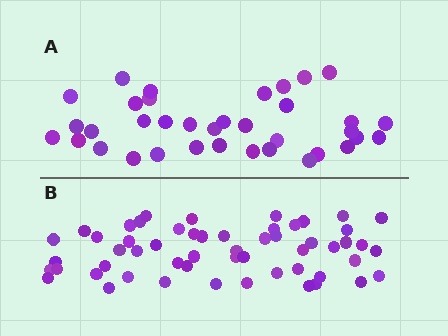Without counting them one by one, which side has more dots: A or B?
Region B (the bottom region) has more dots.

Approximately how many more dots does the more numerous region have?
Region B has approximately 20 more dots than region A.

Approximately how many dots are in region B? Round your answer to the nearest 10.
About 60 dots. (The exact count is 55, which rounds to 60.)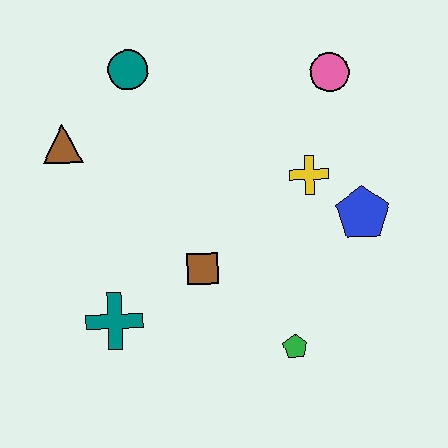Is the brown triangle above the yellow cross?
Yes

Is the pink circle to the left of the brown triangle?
No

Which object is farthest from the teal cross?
The pink circle is farthest from the teal cross.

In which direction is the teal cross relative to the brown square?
The teal cross is to the left of the brown square.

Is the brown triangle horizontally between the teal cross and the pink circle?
No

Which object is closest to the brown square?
The teal cross is closest to the brown square.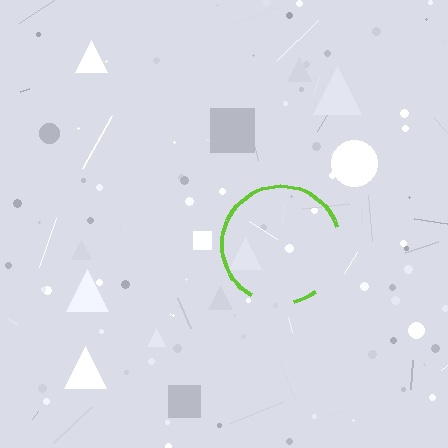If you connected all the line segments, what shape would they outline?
They would outline a circle.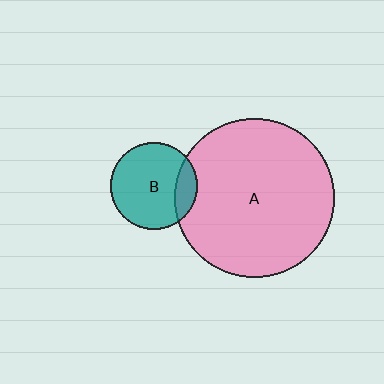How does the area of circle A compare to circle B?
Approximately 3.4 times.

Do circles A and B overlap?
Yes.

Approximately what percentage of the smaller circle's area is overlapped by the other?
Approximately 15%.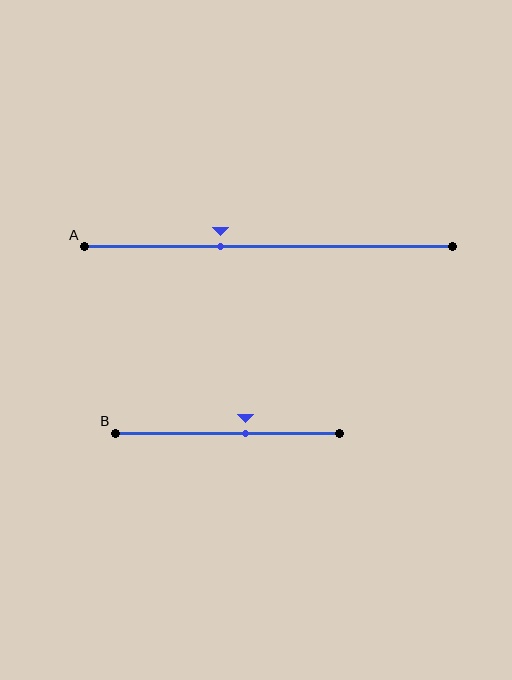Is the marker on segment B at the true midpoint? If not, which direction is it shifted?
No, the marker on segment B is shifted to the right by about 8% of the segment length.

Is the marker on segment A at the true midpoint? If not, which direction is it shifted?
No, the marker on segment A is shifted to the left by about 13% of the segment length.